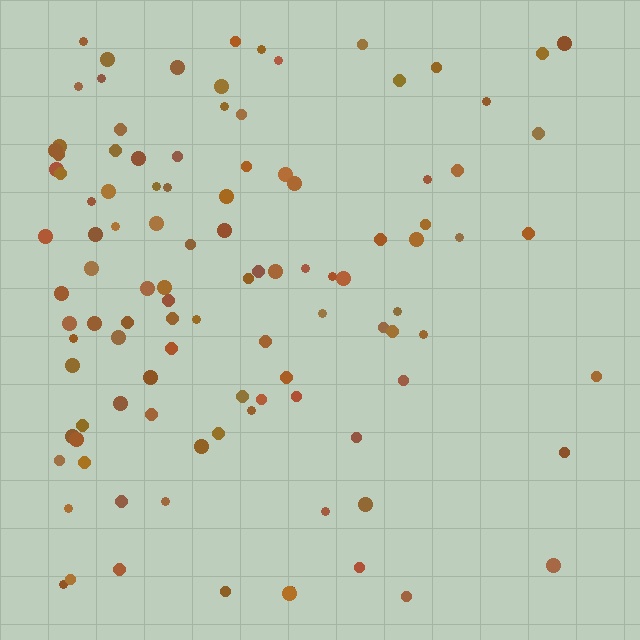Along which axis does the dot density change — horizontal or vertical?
Horizontal.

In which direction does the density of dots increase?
From right to left, with the left side densest.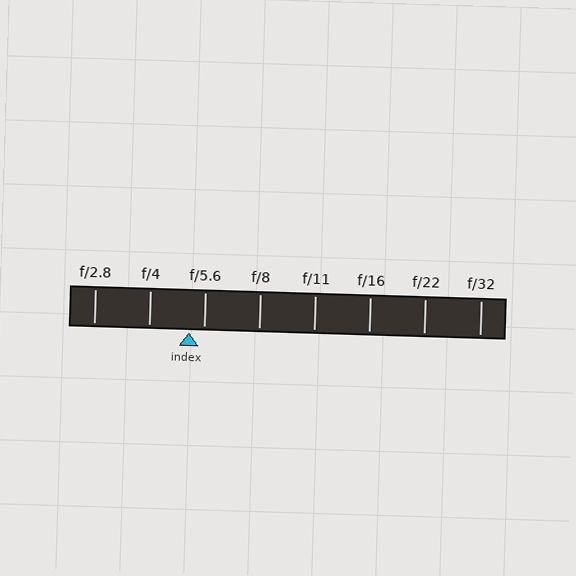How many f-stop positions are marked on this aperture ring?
There are 8 f-stop positions marked.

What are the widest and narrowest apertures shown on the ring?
The widest aperture shown is f/2.8 and the narrowest is f/32.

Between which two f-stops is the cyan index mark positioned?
The index mark is between f/4 and f/5.6.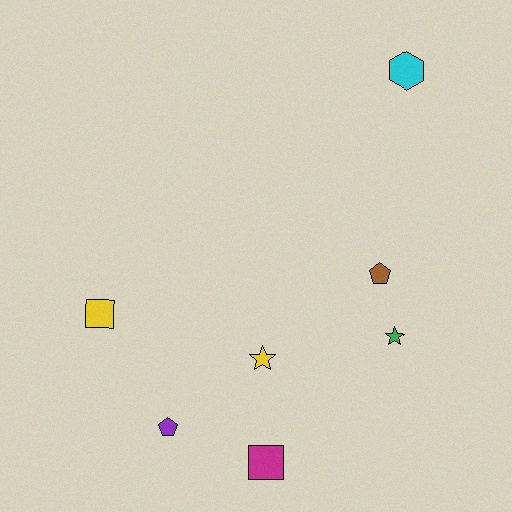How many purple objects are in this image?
There is 1 purple object.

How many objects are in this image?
There are 7 objects.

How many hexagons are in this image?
There is 1 hexagon.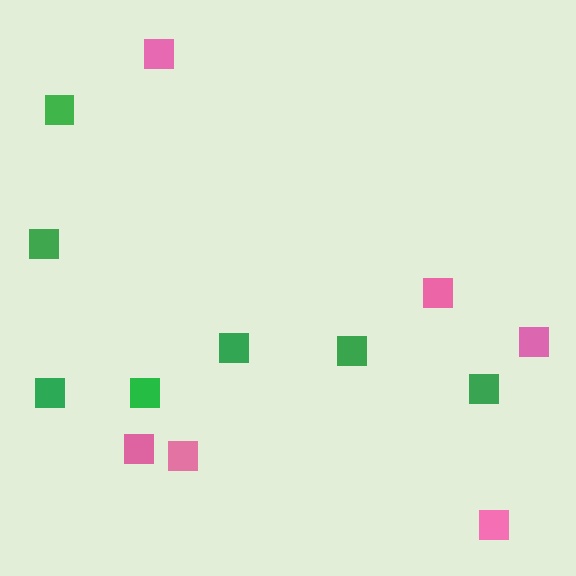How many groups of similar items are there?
There are 2 groups: one group of green squares (7) and one group of pink squares (6).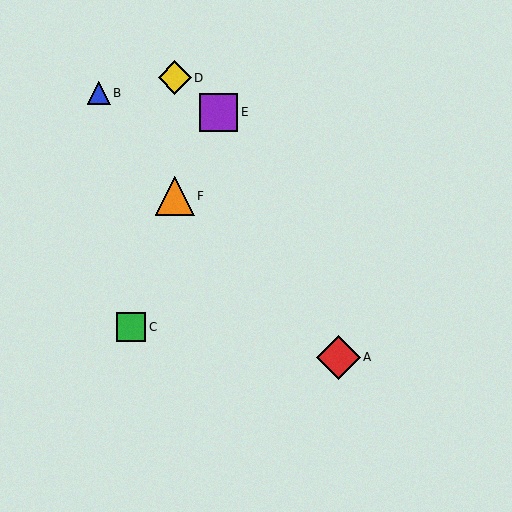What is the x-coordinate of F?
Object F is at x≈175.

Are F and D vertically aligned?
Yes, both are at x≈175.